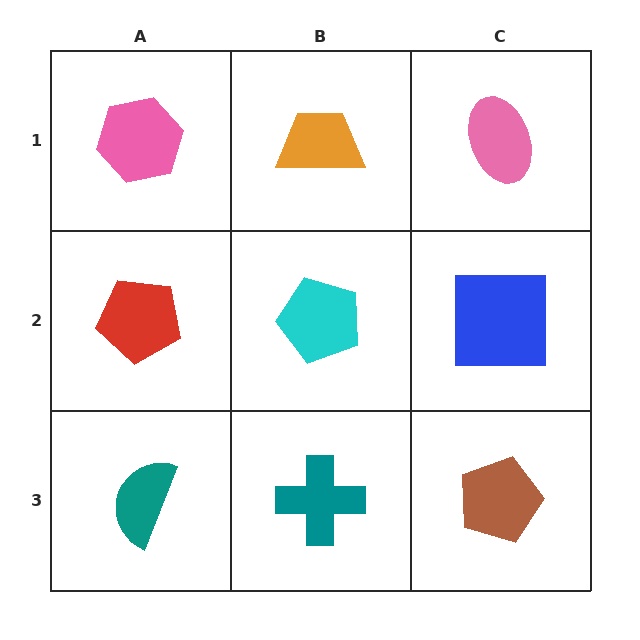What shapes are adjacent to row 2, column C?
A pink ellipse (row 1, column C), a brown pentagon (row 3, column C), a cyan pentagon (row 2, column B).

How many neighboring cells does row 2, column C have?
3.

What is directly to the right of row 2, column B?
A blue square.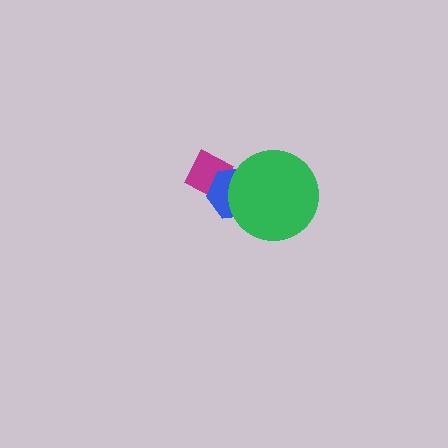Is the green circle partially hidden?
No, no other shape covers it.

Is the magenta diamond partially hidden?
Yes, it is partially covered by another shape.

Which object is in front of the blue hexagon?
The green circle is in front of the blue hexagon.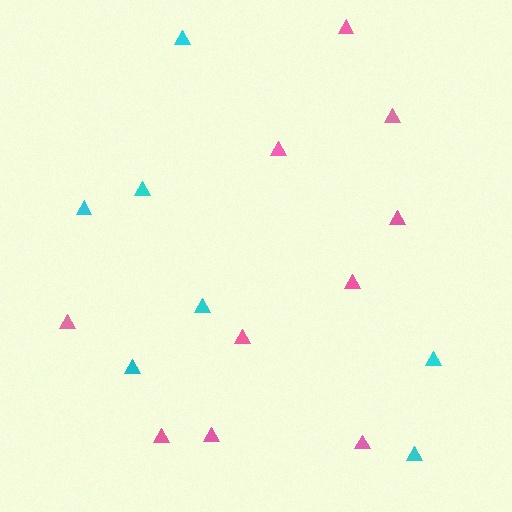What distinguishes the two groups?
There are 2 groups: one group of pink triangles (10) and one group of cyan triangles (7).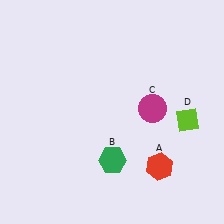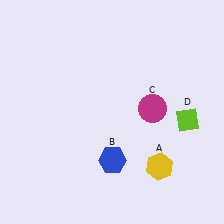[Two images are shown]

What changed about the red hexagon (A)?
In Image 1, A is red. In Image 2, it changed to yellow.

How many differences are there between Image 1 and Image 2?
There are 2 differences between the two images.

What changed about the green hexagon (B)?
In Image 1, B is green. In Image 2, it changed to blue.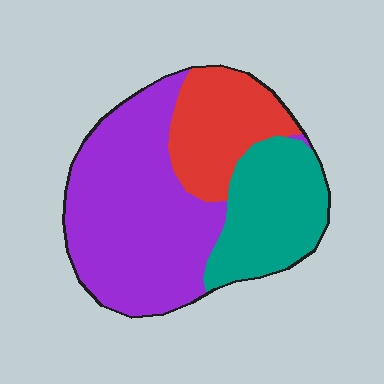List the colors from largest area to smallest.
From largest to smallest: purple, teal, red.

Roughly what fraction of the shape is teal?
Teal covers around 25% of the shape.